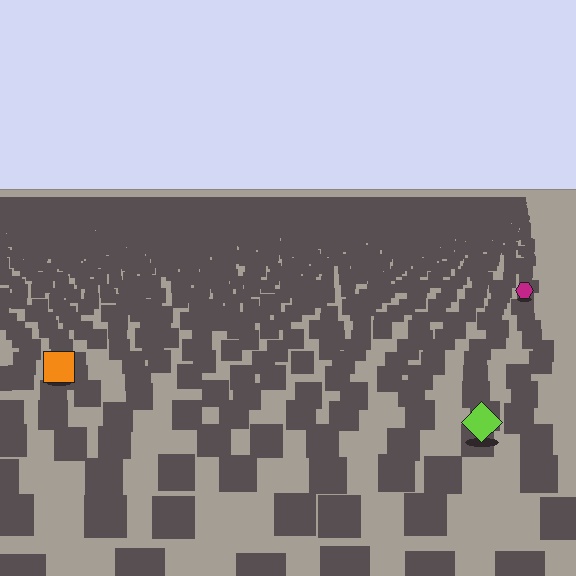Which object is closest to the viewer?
The lime diamond is closest. The texture marks near it are larger and more spread out.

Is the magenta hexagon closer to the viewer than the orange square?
No. The orange square is closer — you can tell from the texture gradient: the ground texture is coarser near it.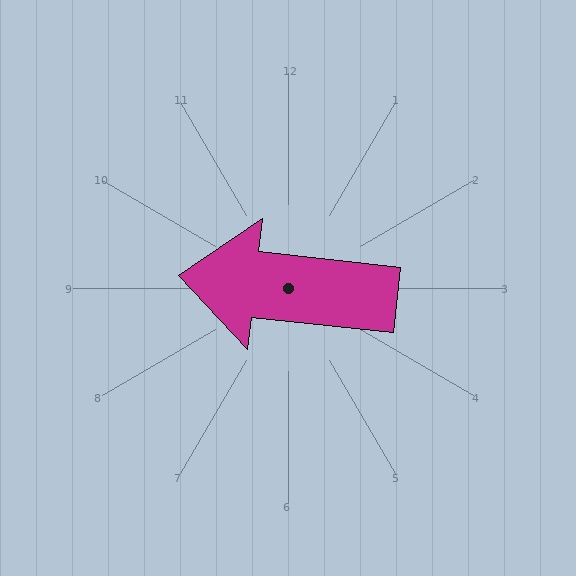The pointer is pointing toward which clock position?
Roughly 9 o'clock.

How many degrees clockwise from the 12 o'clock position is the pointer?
Approximately 276 degrees.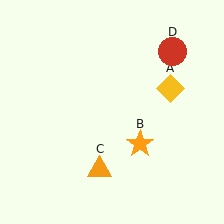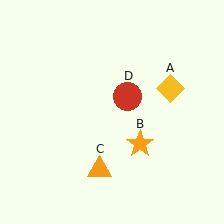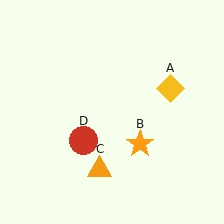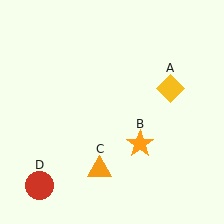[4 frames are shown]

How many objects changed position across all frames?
1 object changed position: red circle (object D).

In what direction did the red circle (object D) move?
The red circle (object D) moved down and to the left.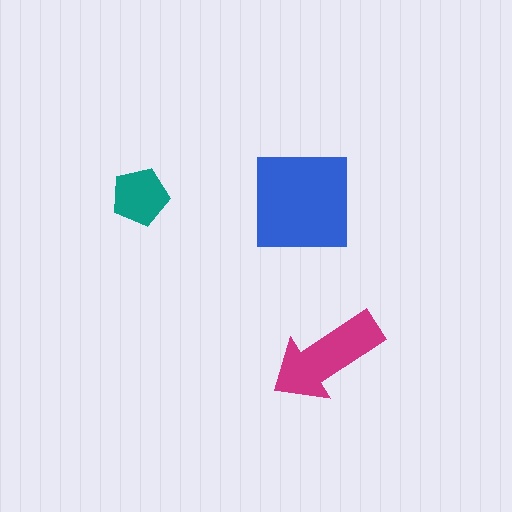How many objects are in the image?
There are 3 objects in the image.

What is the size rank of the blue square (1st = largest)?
1st.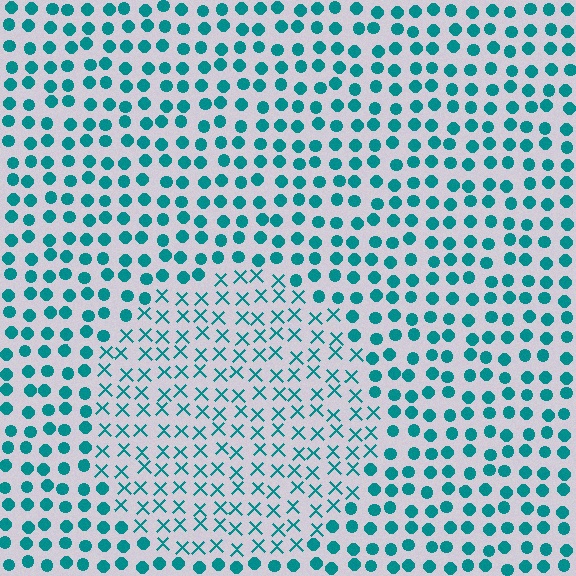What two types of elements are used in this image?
The image uses X marks inside the circle region and circles outside it.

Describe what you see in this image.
The image is filled with small teal elements arranged in a uniform grid. A circle-shaped region contains X marks, while the surrounding area contains circles. The boundary is defined purely by the change in element shape.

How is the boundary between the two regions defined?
The boundary is defined by a change in element shape: X marks inside vs. circles outside. All elements share the same color and spacing.